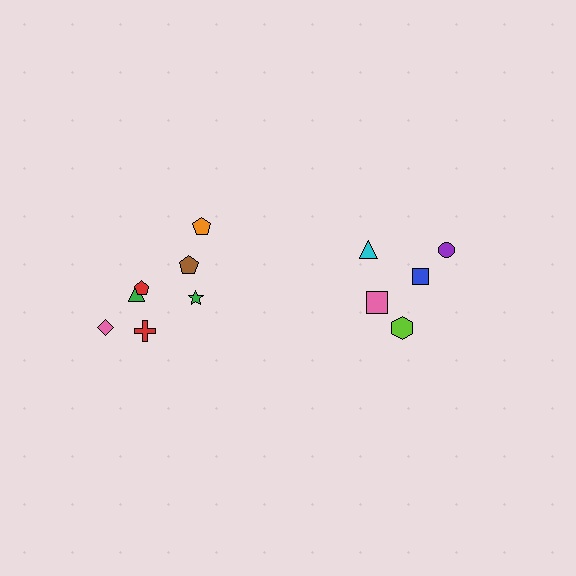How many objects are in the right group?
There are 5 objects.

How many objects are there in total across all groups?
There are 12 objects.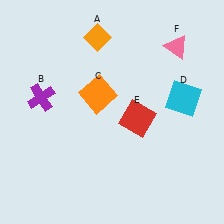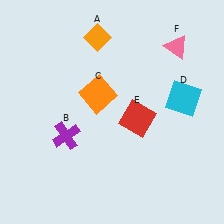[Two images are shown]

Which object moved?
The purple cross (B) moved down.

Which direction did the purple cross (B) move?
The purple cross (B) moved down.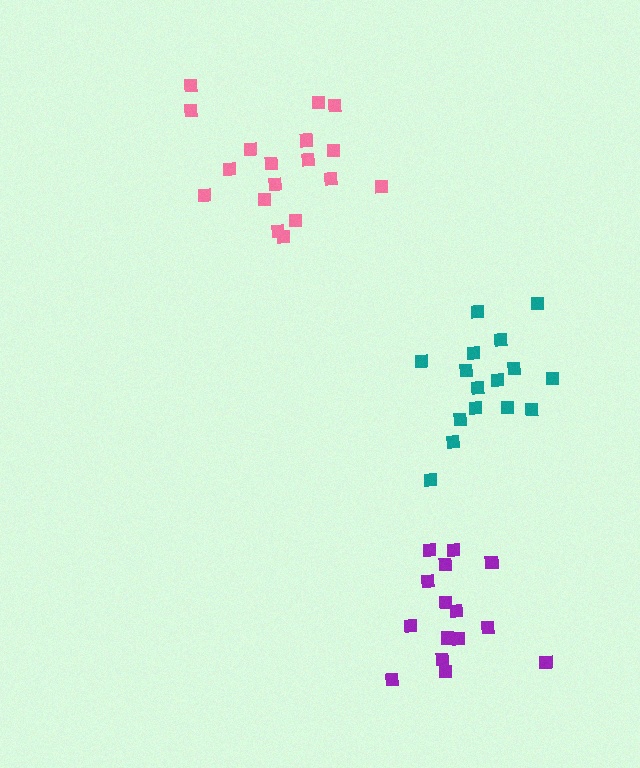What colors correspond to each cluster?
The clusters are colored: teal, pink, purple.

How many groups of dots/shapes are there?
There are 3 groups.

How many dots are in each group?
Group 1: 16 dots, Group 2: 18 dots, Group 3: 16 dots (50 total).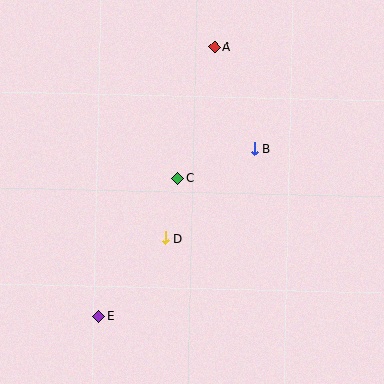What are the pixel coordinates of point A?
Point A is at (215, 47).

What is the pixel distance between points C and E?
The distance between C and E is 159 pixels.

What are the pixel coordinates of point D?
Point D is at (165, 238).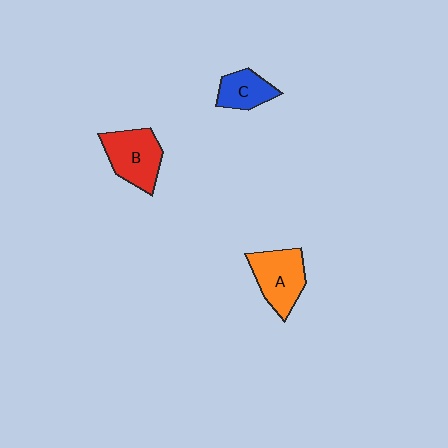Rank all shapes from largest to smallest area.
From largest to smallest: B (red), A (orange), C (blue).